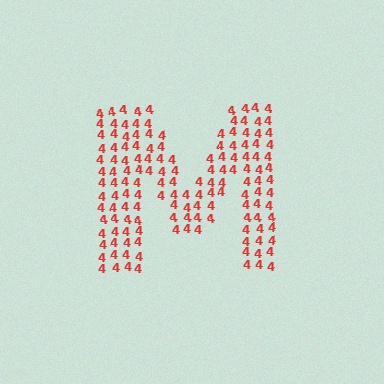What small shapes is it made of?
It is made of small digit 4's.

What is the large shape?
The large shape is the letter M.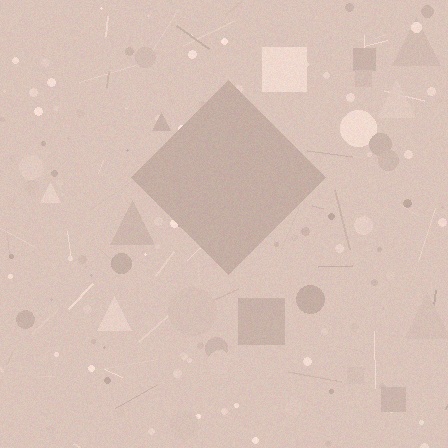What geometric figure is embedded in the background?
A diamond is embedded in the background.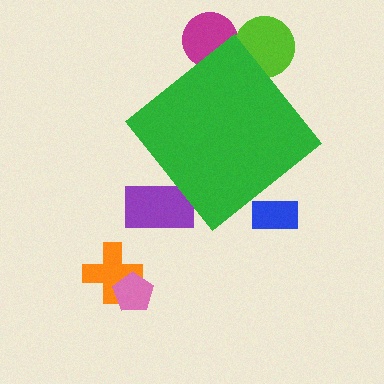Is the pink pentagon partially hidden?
No, the pink pentagon is fully visible.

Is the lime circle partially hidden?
Yes, the lime circle is partially hidden behind the green diamond.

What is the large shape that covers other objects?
A green diamond.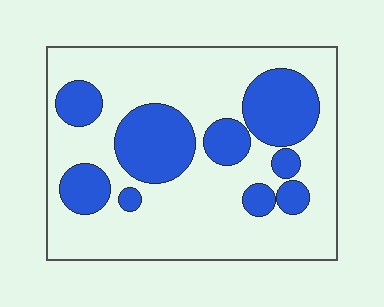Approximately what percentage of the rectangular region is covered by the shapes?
Approximately 30%.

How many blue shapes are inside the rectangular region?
9.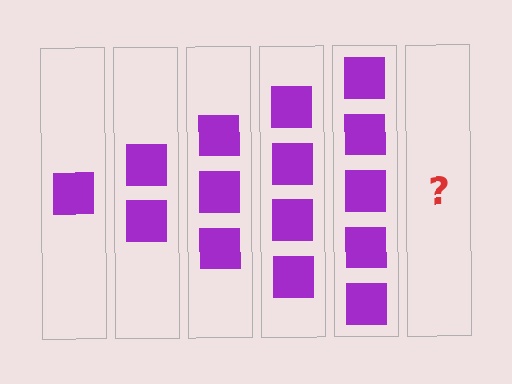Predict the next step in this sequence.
The next step is 6 squares.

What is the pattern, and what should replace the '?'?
The pattern is that each step adds one more square. The '?' should be 6 squares.